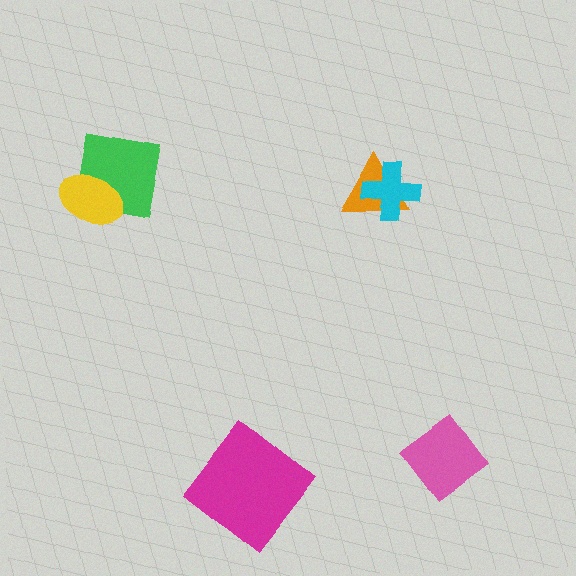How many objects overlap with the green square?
1 object overlaps with the green square.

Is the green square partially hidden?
Yes, it is partially covered by another shape.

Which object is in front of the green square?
The yellow ellipse is in front of the green square.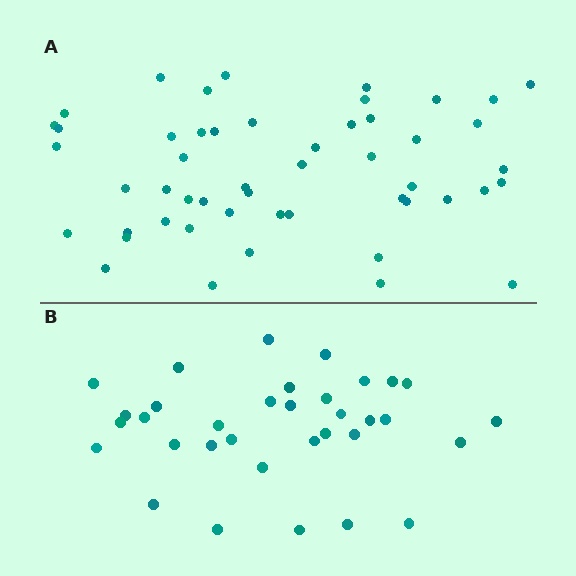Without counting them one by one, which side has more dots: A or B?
Region A (the top region) has more dots.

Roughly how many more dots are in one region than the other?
Region A has approximately 15 more dots than region B.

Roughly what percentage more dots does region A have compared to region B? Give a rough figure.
About 50% more.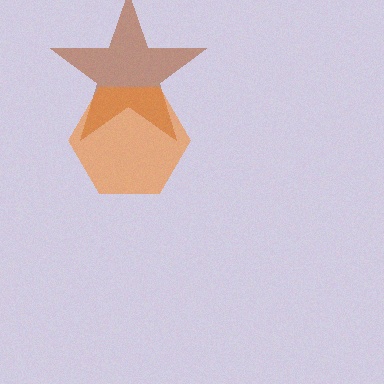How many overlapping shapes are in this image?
There are 2 overlapping shapes in the image.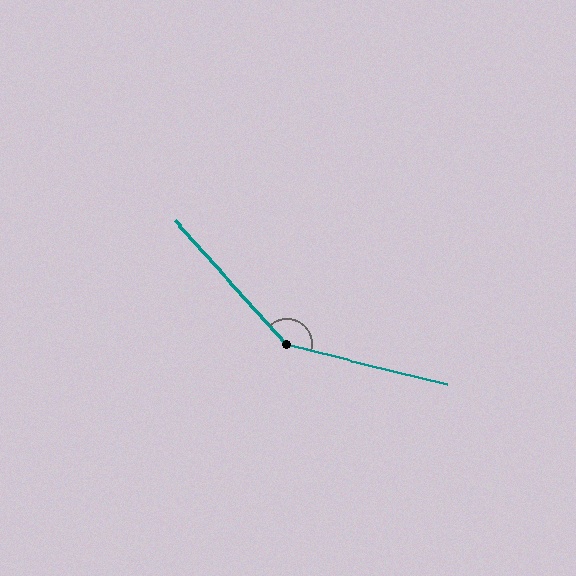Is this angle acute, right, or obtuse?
It is obtuse.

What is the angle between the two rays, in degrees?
Approximately 146 degrees.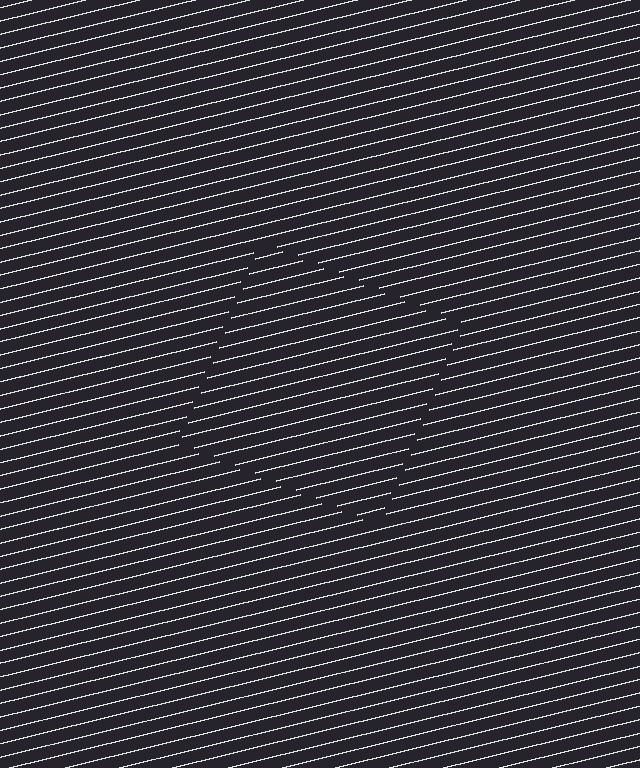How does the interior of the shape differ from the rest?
The interior of the shape contains the same grating, shifted by half a period — the contour is defined by the phase discontinuity where line-ends from the inner and outer gratings abut.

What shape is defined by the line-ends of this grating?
An illusory square. The interior of the shape contains the same grating, shifted by half a period — the contour is defined by the phase discontinuity where line-ends from the inner and outer gratings abut.